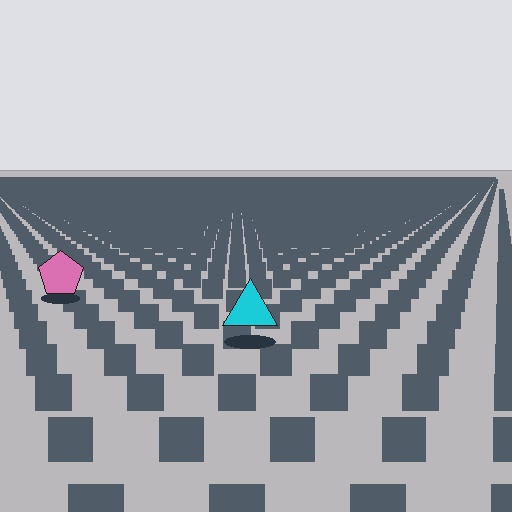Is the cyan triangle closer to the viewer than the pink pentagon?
Yes. The cyan triangle is closer — you can tell from the texture gradient: the ground texture is coarser near it.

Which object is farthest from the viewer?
The pink pentagon is farthest from the viewer. It appears smaller and the ground texture around it is denser.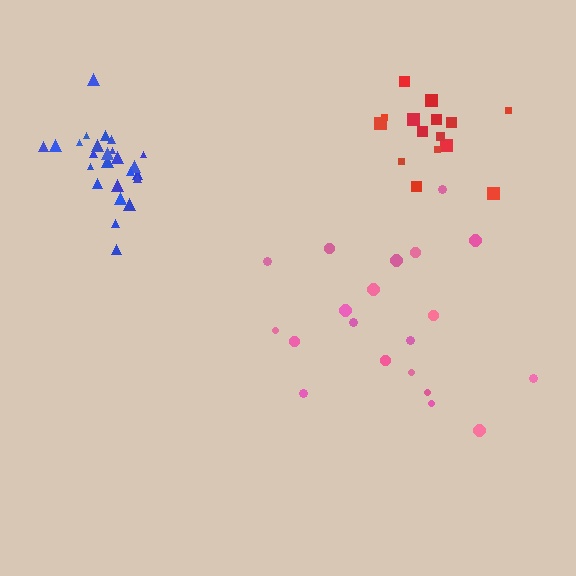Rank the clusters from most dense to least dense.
blue, red, pink.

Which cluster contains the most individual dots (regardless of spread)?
Blue (26).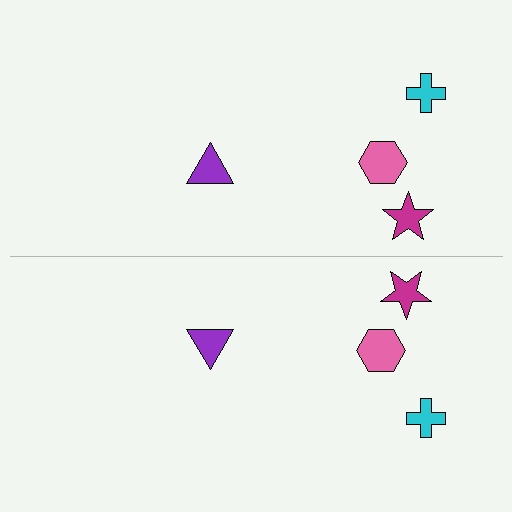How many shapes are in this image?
There are 8 shapes in this image.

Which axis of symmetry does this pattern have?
The pattern has a horizontal axis of symmetry running through the center of the image.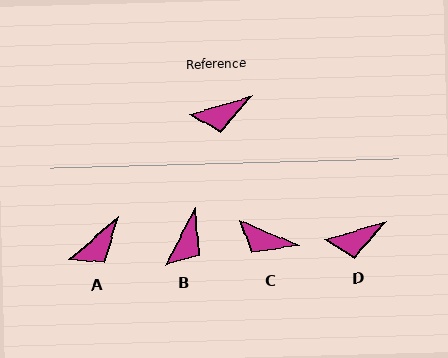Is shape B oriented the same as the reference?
No, it is off by about 47 degrees.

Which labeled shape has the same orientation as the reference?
D.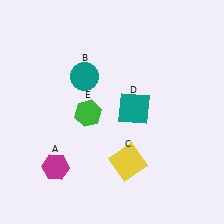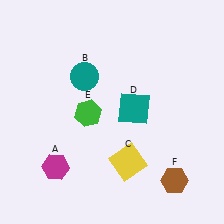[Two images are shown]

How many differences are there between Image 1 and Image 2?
There is 1 difference between the two images.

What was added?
A brown hexagon (F) was added in Image 2.